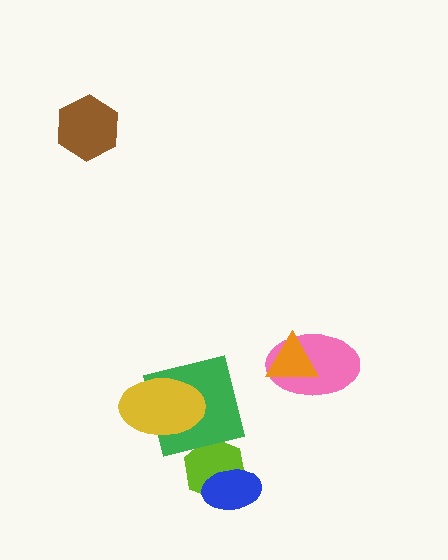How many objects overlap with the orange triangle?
1 object overlaps with the orange triangle.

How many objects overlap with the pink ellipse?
1 object overlaps with the pink ellipse.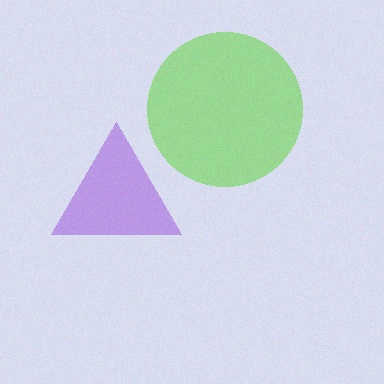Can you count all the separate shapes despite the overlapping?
Yes, there are 2 separate shapes.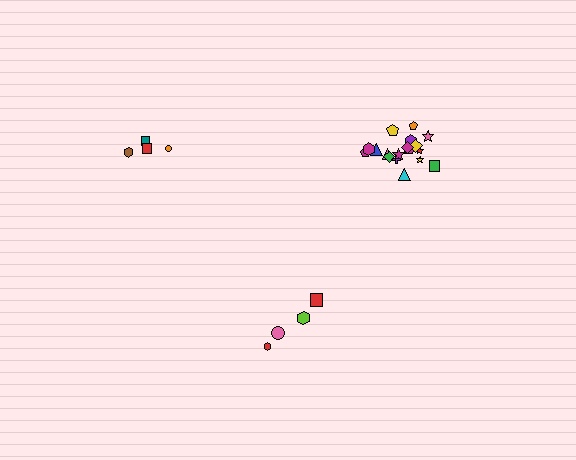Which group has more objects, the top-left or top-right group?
The top-right group.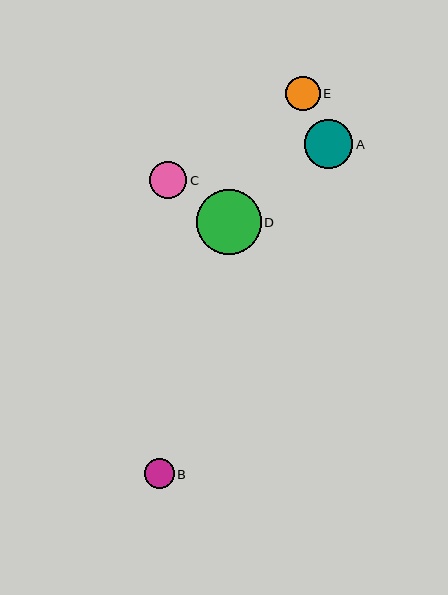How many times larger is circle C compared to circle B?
Circle C is approximately 1.3 times the size of circle B.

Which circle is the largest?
Circle D is the largest with a size of approximately 65 pixels.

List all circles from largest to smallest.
From largest to smallest: D, A, C, E, B.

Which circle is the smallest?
Circle B is the smallest with a size of approximately 30 pixels.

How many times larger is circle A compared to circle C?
Circle A is approximately 1.3 times the size of circle C.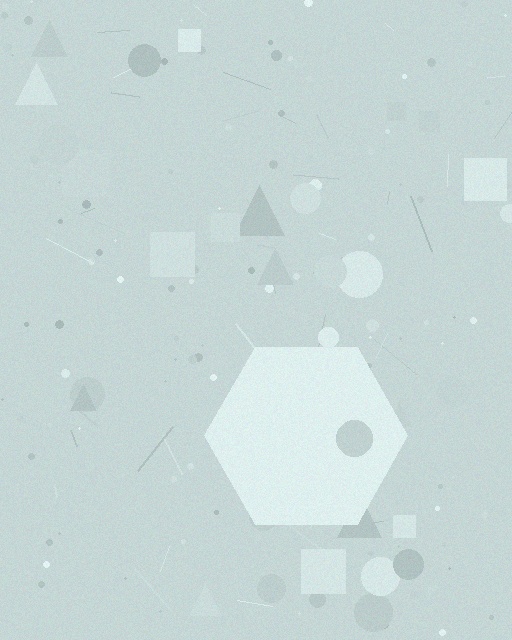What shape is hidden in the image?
A hexagon is hidden in the image.